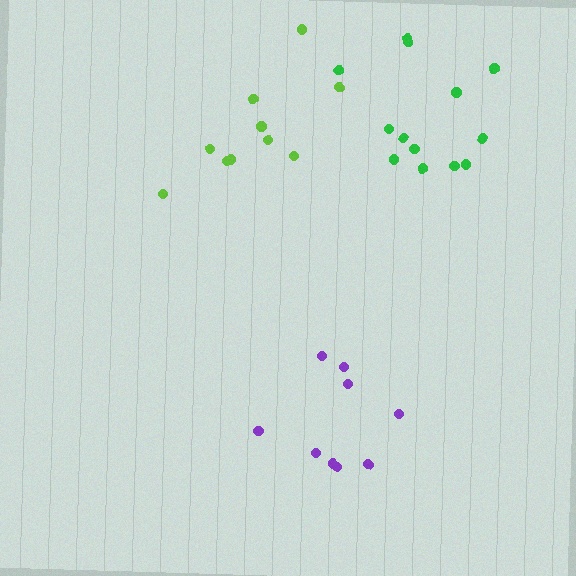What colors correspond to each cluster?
The clusters are colored: purple, lime, green.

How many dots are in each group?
Group 1: 9 dots, Group 2: 10 dots, Group 3: 13 dots (32 total).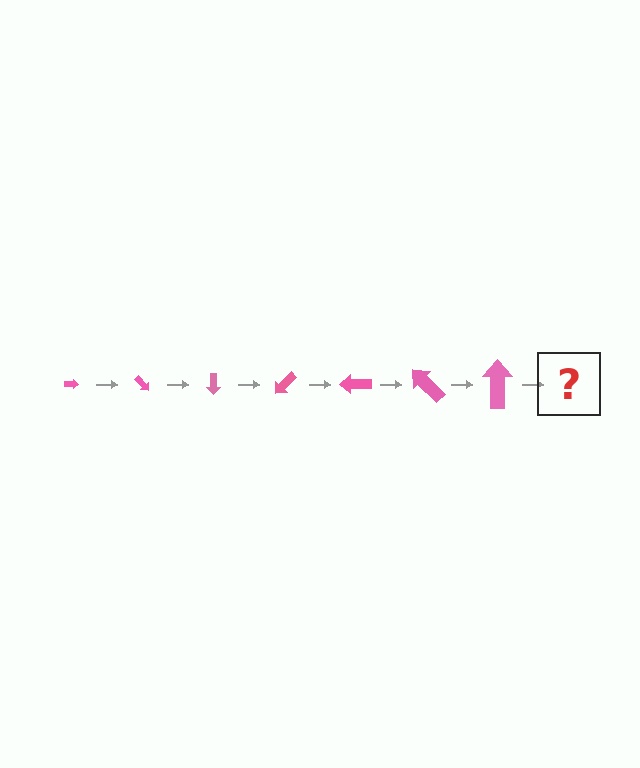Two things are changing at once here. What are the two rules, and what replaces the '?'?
The two rules are that the arrow grows larger each step and it rotates 45 degrees each step. The '?' should be an arrow, larger than the previous one and rotated 315 degrees from the start.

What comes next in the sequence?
The next element should be an arrow, larger than the previous one and rotated 315 degrees from the start.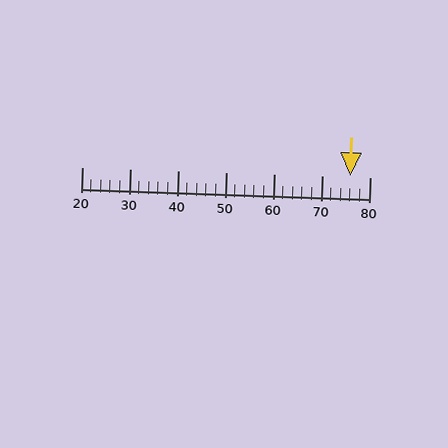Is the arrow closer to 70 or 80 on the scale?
The arrow is closer to 80.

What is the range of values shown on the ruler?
The ruler shows values from 20 to 80.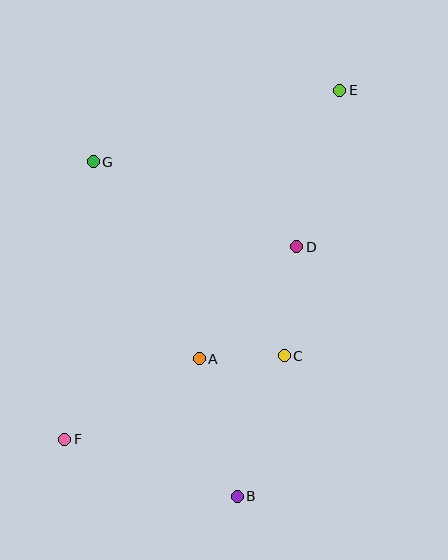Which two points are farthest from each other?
Points E and F are farthest from each other.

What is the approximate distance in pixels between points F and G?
The distance between F and G is approximately 279 pixels.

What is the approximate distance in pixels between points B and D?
The distance between B and D is approximately 257 pixels.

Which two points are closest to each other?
Points A and C are closest to each other.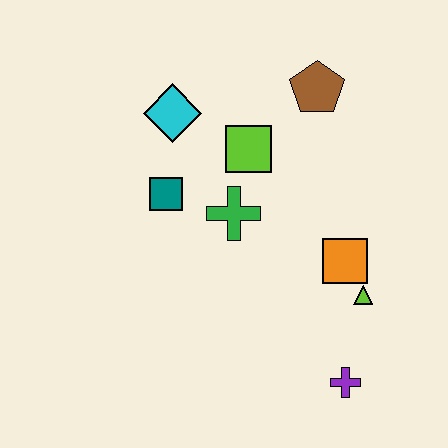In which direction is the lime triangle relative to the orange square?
The lime triangle is below the orange square.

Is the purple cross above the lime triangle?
No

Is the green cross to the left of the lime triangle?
Yes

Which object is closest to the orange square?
The lime triangle is closest to the orange square.